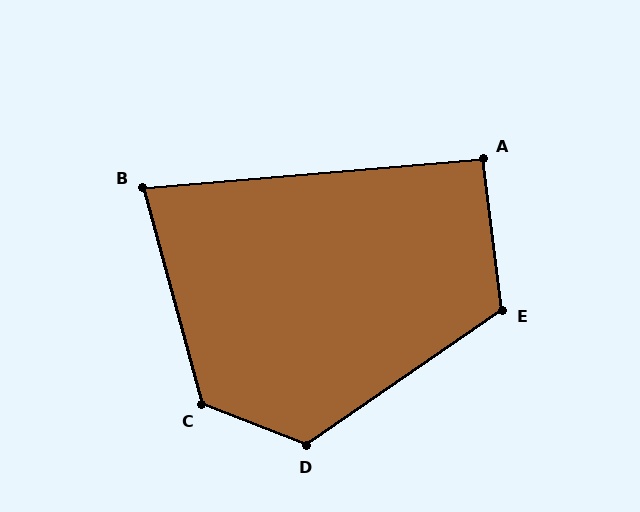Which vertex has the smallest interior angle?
B, at approximately 80 degrees.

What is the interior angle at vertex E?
Approximately 118 degrees (obtuse).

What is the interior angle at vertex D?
Approximately 124 degrees (obtuse).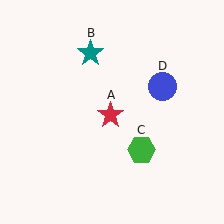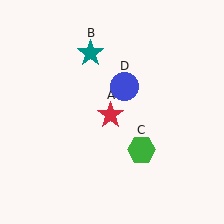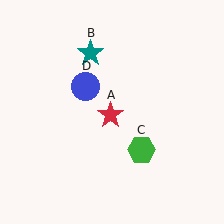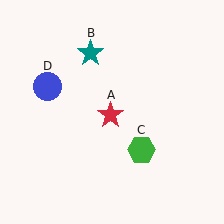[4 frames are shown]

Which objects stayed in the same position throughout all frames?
Red star (object A) and teal star (object B) and green hexagon (object C) remained stationary.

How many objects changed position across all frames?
1 object changed position: blue circle (object D).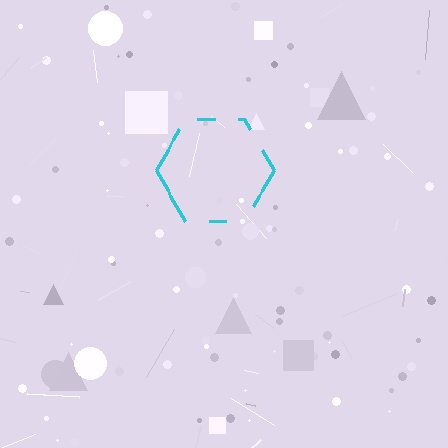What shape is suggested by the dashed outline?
The dashed outline suggests a hexagon.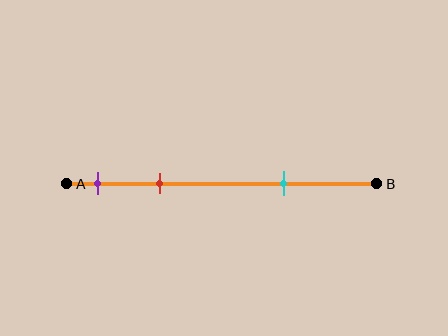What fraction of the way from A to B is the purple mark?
The purple mark is approximately 10% (0.1) of the way from A to B.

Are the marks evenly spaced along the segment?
No, the marks are not evenly spaced.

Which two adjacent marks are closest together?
The purple and red marks are the closest adjacent pair.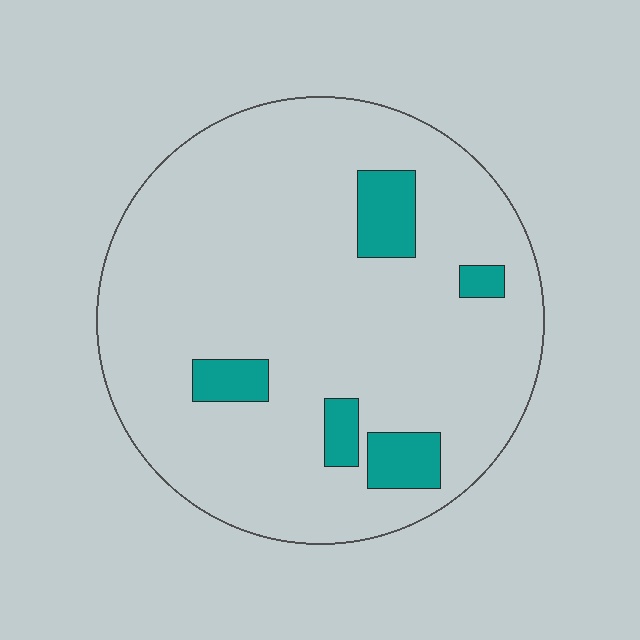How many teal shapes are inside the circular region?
5.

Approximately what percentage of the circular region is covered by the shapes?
Approximately 10%.